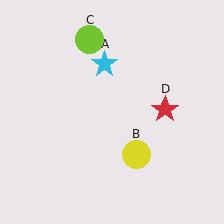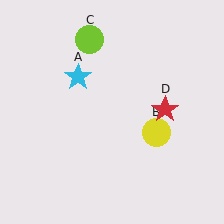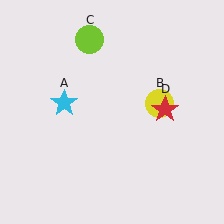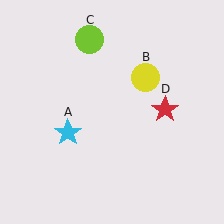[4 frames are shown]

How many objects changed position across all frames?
2 objects changed position: cyan star (object A), yellow circle (object B).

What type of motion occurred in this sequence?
The cyan star (object A), yellow circle (object B) rotated counterclockwise around the center of the scene.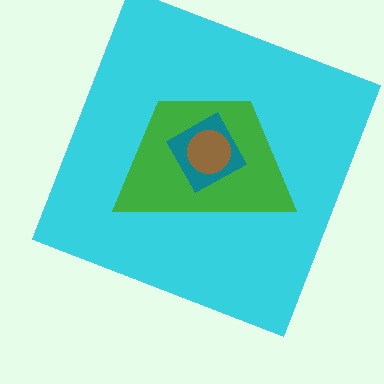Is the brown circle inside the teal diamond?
Yes.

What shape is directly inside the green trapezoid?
The teal diamond.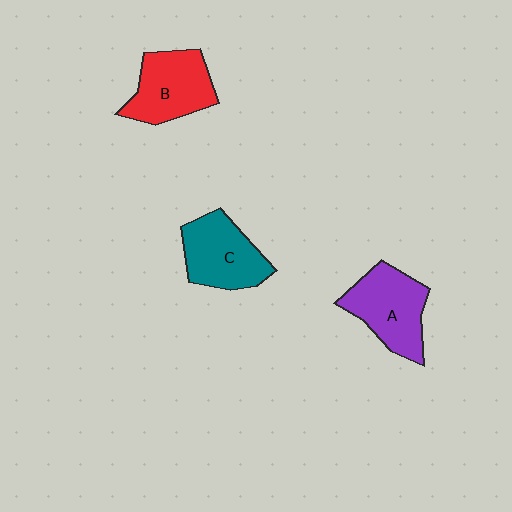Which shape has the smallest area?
Shape C (teal).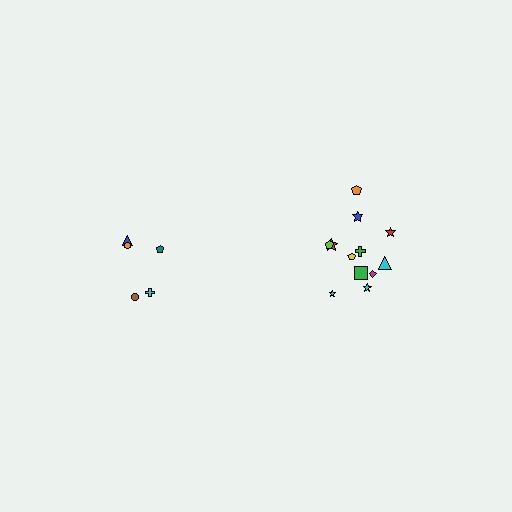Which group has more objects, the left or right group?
The right group.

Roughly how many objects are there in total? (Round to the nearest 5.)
Roughly 15 objects in total.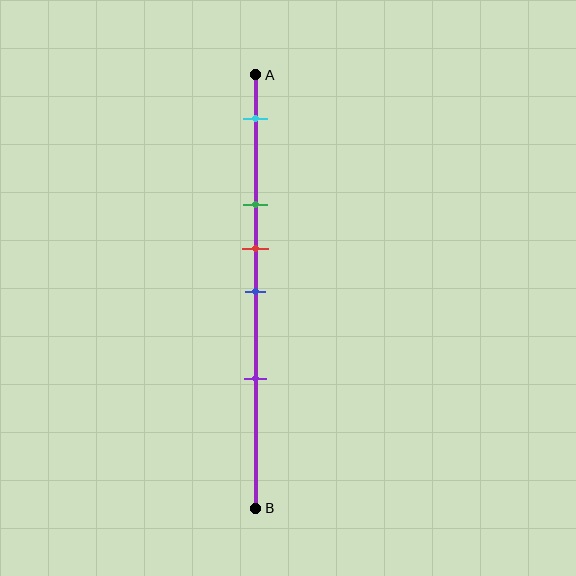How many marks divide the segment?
There are 5 marks dividing the segment.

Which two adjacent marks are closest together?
The red and blue marks are the closest adjacent pair.